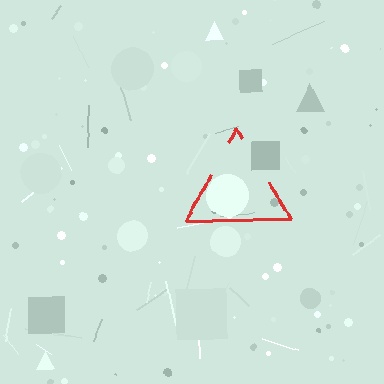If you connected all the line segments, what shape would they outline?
They would outline a triangle.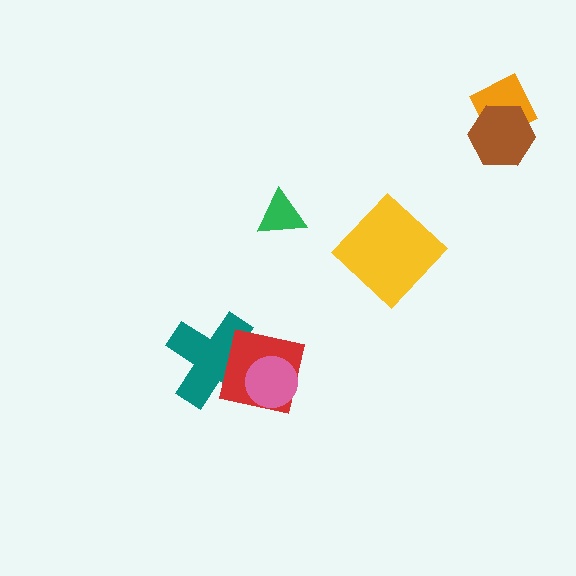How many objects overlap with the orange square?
1 object overlaps with the orange square.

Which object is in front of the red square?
The pink circle is in front of the red square.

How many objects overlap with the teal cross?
2 objects overlap with the teal cross.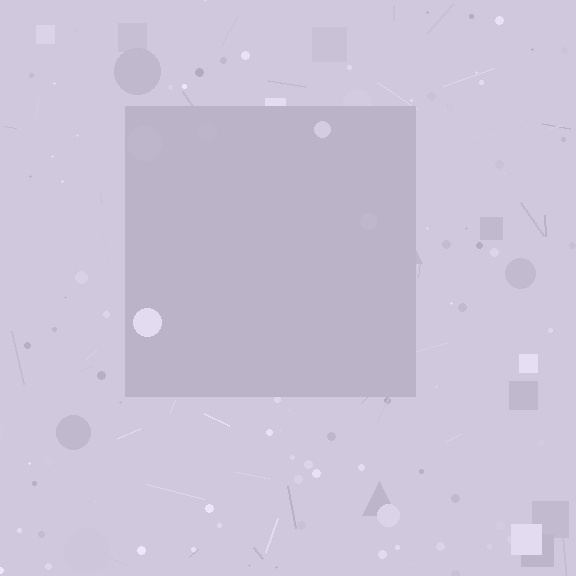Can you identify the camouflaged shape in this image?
The camouflaged shape is a square.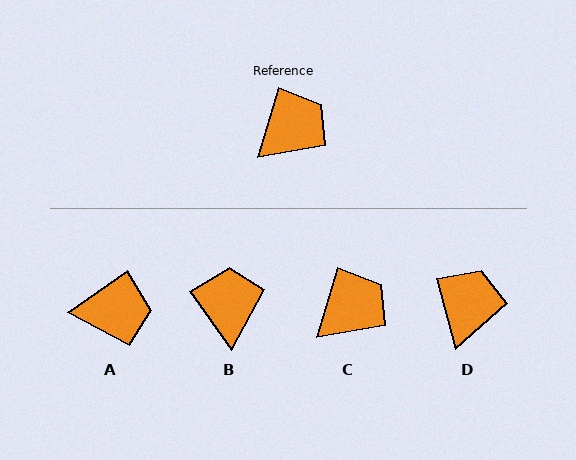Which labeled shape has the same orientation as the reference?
C.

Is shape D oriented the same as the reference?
No, it is off by about 32 degrees.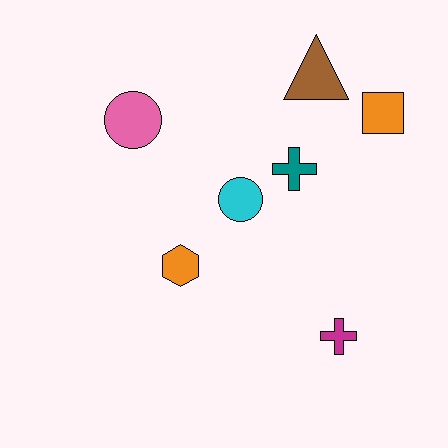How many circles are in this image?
There are 2 circles.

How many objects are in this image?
There are 7 objects.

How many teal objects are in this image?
There is 1 teal object.